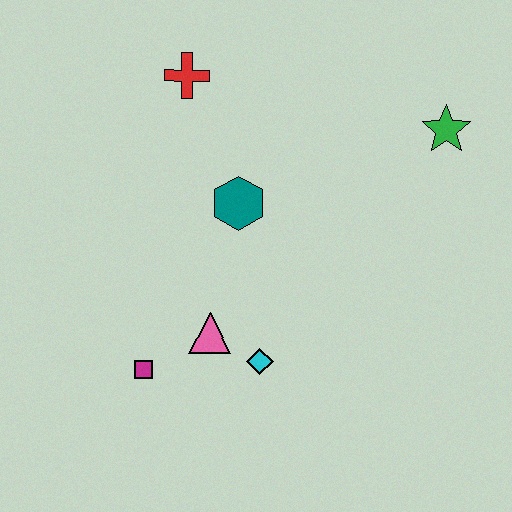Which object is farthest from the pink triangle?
The green star is farthest from the pink triangle.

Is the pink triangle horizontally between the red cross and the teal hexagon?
Yes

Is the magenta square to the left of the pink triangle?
Yes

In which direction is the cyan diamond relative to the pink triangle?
The cyan diamond is to the right of the pink triangle.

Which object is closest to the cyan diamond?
The pink triangle is closest to the cyan diamond.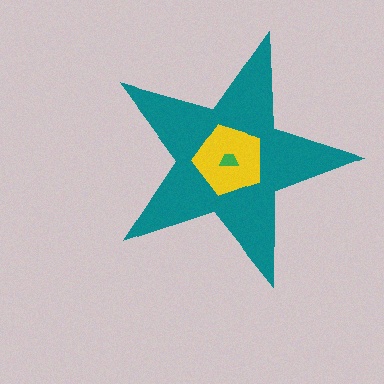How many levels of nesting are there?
3.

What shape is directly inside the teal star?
The yellow pentagon.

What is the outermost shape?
The teal star.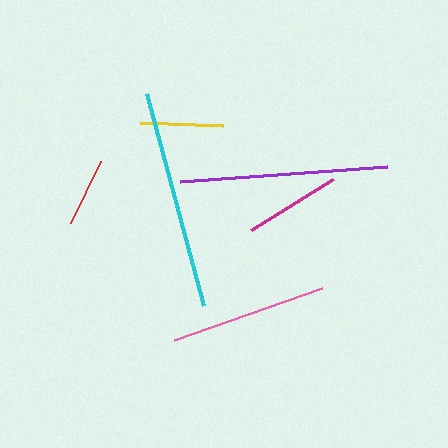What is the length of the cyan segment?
The cyan segment is approximately 220 pixels long.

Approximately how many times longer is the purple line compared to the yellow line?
The purple line is approximately 2.5 times the length of the yellow line.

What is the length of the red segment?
The red segment is approximately 68 pixels long.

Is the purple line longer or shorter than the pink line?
The purple line is longer than the pink line.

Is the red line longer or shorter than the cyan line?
The cyan line is longer than the red line.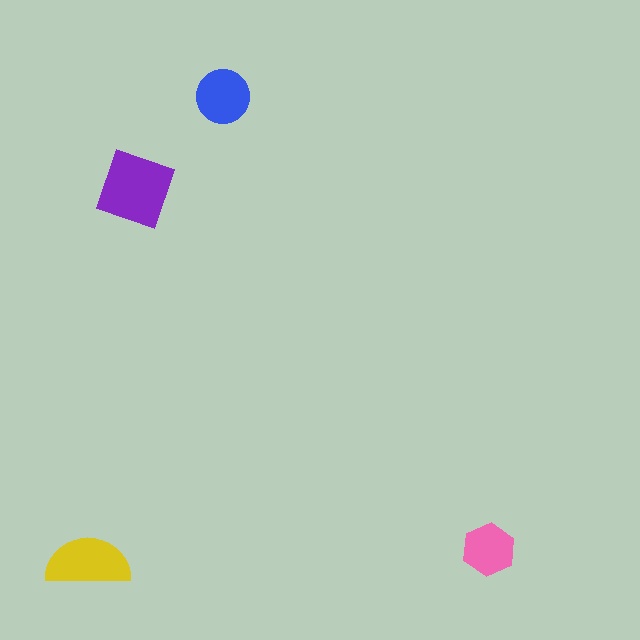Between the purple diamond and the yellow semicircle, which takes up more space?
The purple diamond.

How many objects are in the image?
There are 4 objects in the image.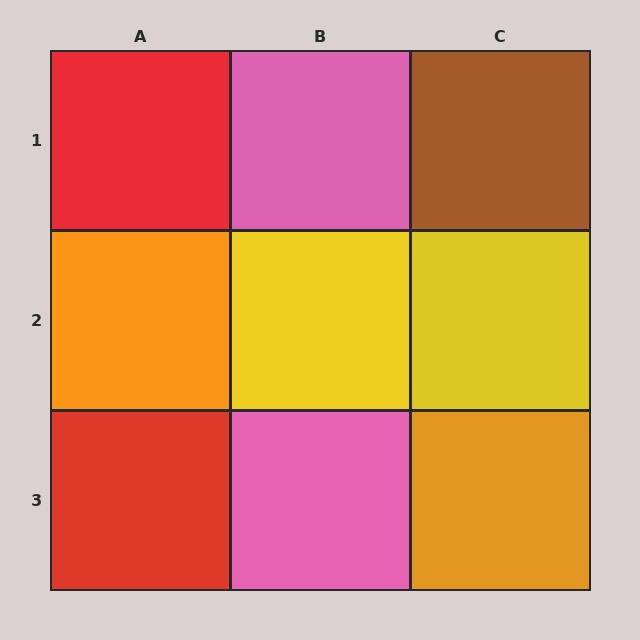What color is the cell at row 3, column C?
Orange.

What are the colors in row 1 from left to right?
Red, pink, brown.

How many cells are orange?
2 cells are orange.